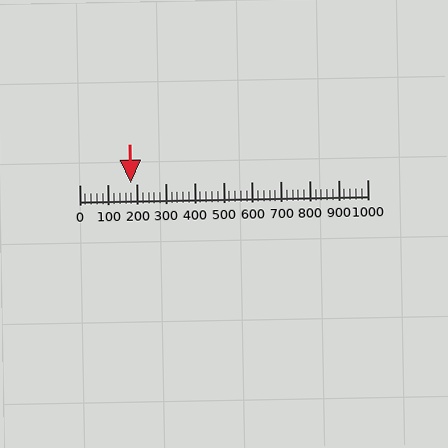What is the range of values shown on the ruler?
The ruler shows values from 0 to 1000.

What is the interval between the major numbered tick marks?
The major tick marks are spaced 100 units apart.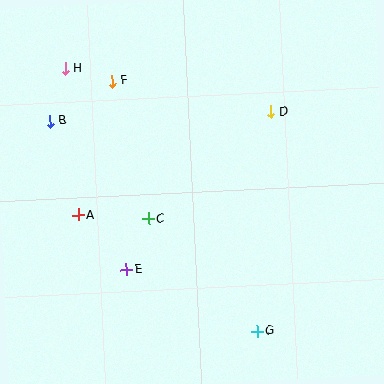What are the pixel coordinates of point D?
Point D is at (271, 112).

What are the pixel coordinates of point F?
Point F is at (112, 81).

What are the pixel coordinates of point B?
Point B is at (50, 121).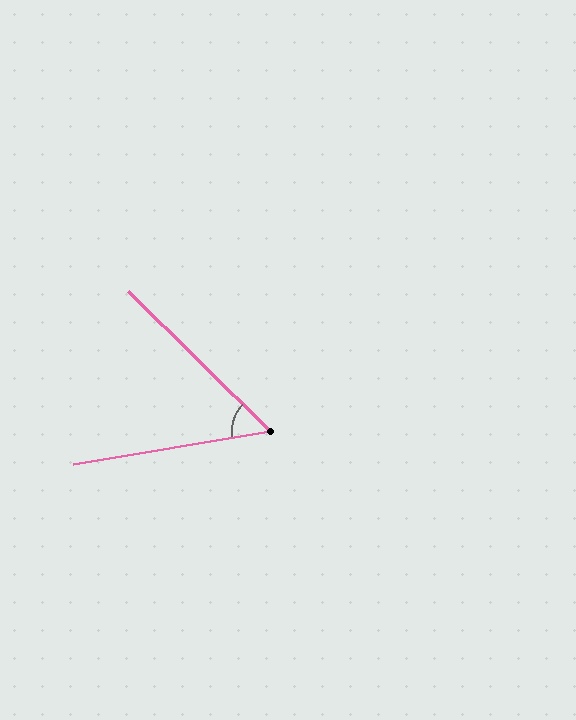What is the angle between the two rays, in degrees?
Approximately 54 degrees.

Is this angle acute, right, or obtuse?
It is acute.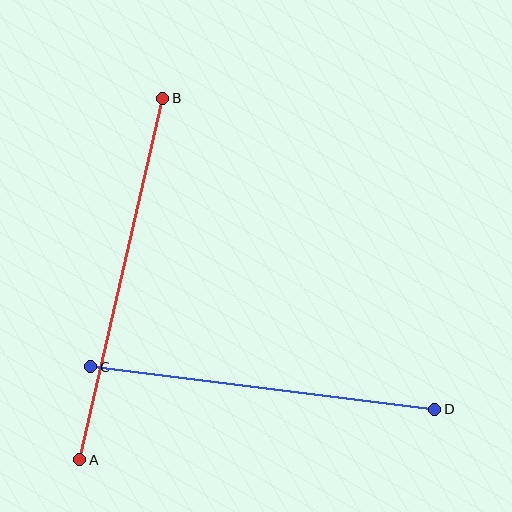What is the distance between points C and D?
The distance is approximately 347 pixels.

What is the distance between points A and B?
The distance is approximately 371 pixels.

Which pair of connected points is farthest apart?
Points A and B are farthest apart.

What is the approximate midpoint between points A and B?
The midpoint is at approximately (121, 279) pixels.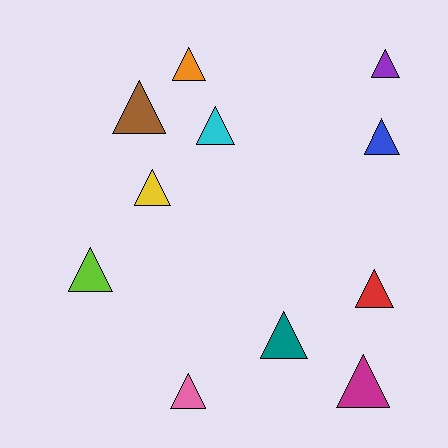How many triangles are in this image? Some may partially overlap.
There are 11 triangles.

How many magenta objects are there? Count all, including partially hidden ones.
There is 1 magenta object.